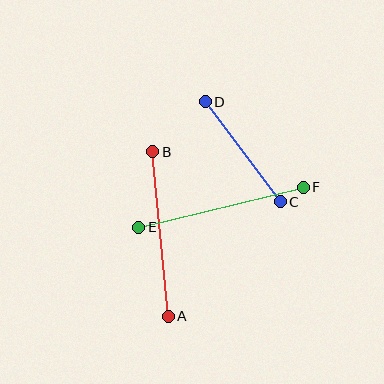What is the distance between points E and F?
The distance is approximately 169 pixels.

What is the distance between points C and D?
The distance is approximately 125 pixels.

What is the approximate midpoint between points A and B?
The midpoint is at approximately (161, 234) pixels.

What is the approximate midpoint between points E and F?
The midpoint is at approximately (221, 207) pixels.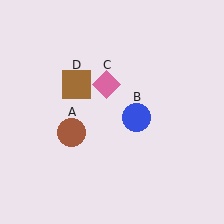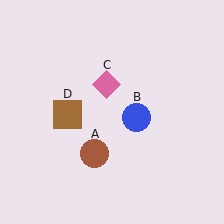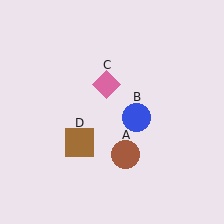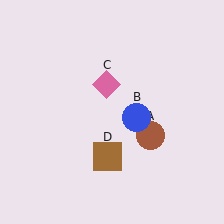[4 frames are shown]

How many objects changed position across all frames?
2 objects changed position: brown circle (object A), brown square (object D).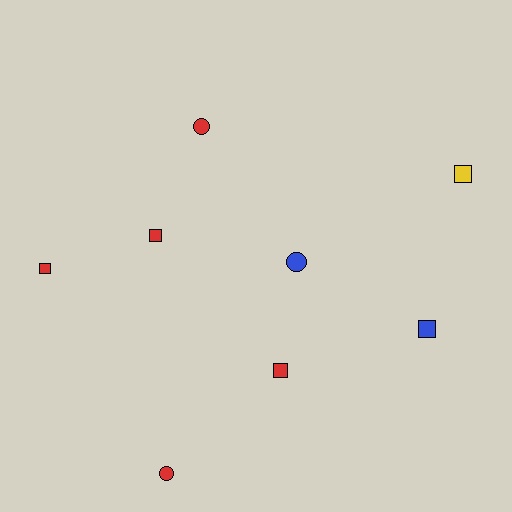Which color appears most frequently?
Red, with 5 objects.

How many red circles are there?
There are 2 red circles.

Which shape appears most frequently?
Square, with 5 objects.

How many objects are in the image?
There are 8 objects.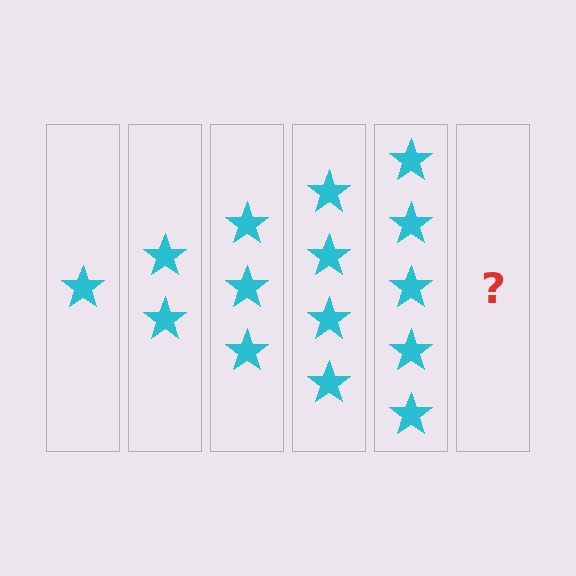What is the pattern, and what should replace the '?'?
The pattern is that each step adds one more star. The '?' should be 6 stars.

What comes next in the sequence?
The next element should be 6 stars.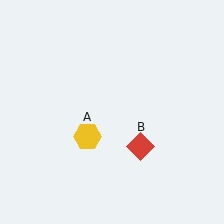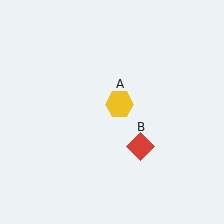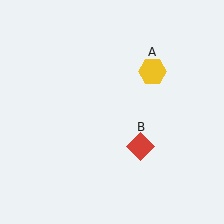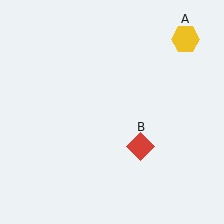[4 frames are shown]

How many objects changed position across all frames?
1 object changed position: yellow hexagon (object A).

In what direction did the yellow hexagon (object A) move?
The yellow hexagon (object A) moved up and to the right.